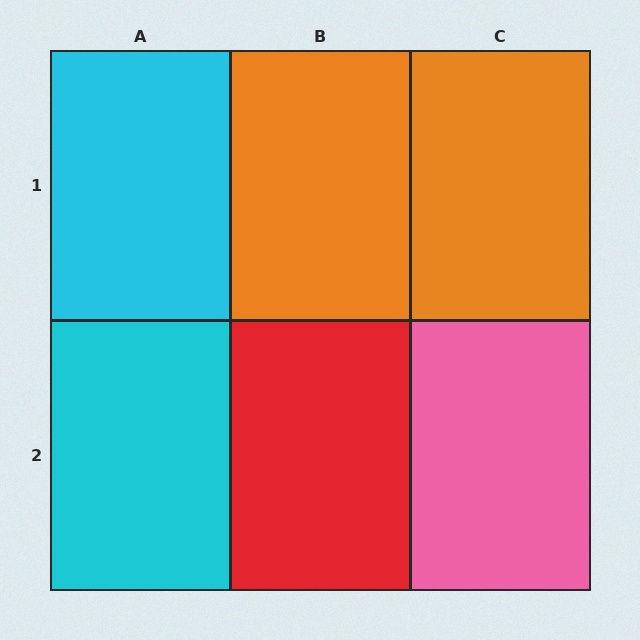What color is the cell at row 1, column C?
Orange.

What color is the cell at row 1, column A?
Cyan.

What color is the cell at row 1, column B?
Orange.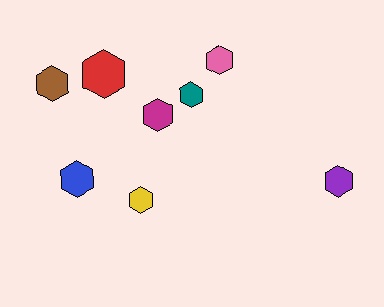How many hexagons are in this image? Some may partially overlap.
There are 8 hexagons.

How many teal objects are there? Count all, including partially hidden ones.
There is 1 teal object.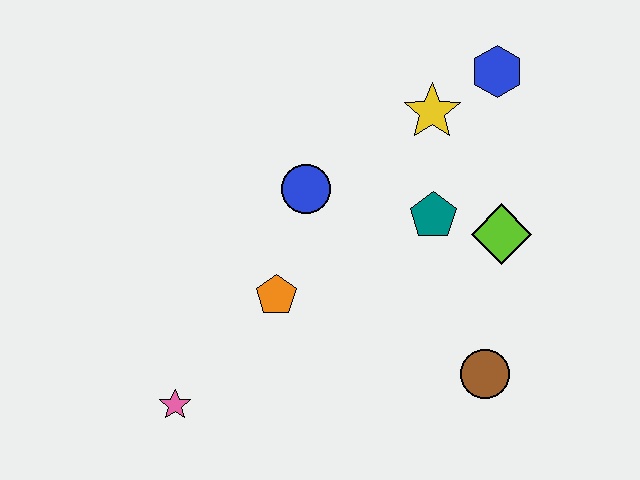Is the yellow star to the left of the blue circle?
No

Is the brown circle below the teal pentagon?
Yes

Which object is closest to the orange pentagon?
The blue circle is closest to the orange pentagon.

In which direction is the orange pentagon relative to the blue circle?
The orange pentagon is below the blue circle.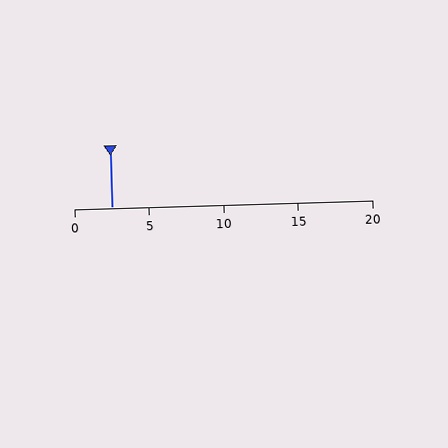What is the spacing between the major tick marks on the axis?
The major ticks are spaced 5 apart.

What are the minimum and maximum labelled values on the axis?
The axis runs from 0 to 20.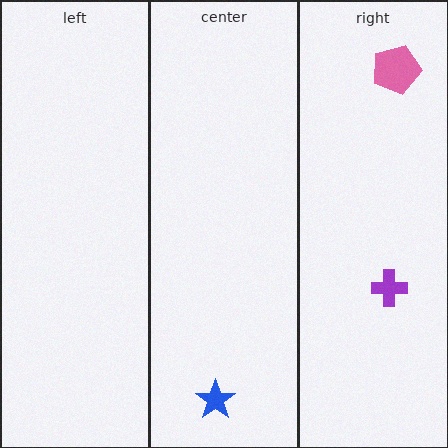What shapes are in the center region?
The blue star.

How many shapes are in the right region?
2.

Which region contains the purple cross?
The right region.